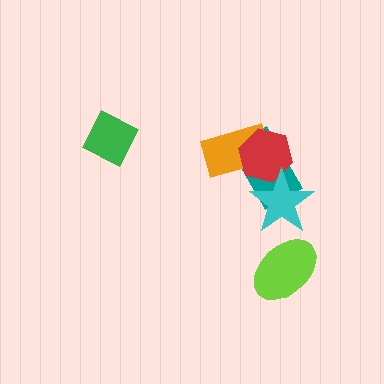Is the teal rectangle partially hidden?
Yes, it is partially covered by another shape.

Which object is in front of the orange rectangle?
The red hexagon is in front of the orange rectangle.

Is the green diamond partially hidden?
No, no other shape covers it.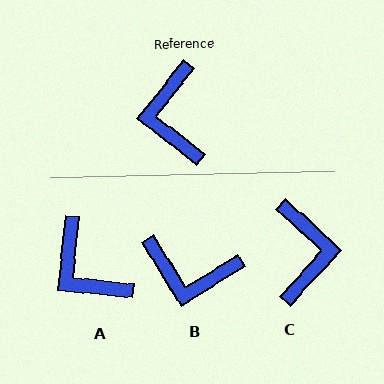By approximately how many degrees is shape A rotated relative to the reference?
Approximately 32 degrees counter-clockwise.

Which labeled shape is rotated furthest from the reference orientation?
C, about 176 degrees away.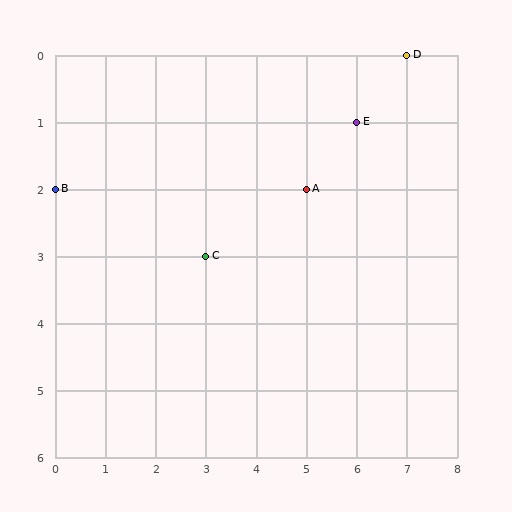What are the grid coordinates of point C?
Point C is at grid coordinates (3, 3).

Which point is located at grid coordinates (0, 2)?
Point B is at (0, 2).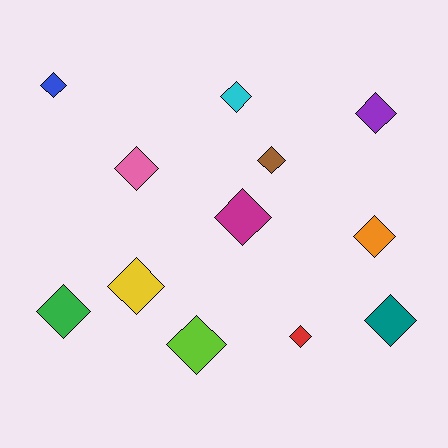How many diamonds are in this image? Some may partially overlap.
There are 12 diamonds.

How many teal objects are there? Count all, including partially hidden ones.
There is 1 teal object.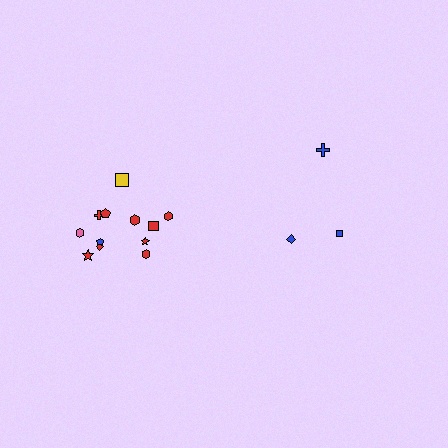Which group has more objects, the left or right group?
The left group.